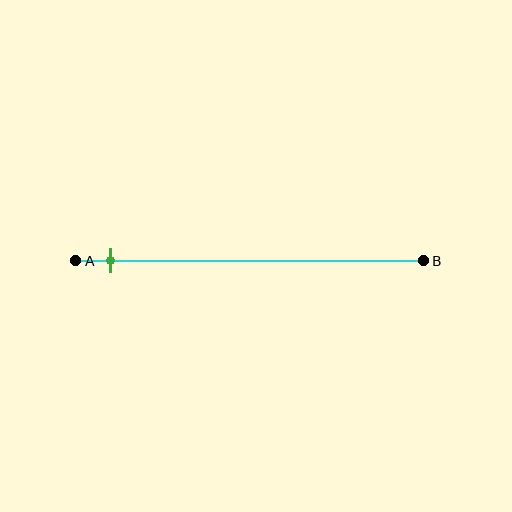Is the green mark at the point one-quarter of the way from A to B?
No, the mark is at about 10% from A, not at the 25% one-quarter point.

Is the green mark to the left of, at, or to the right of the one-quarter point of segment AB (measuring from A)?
The green mark is to the left of the one-quarter point of segment AB.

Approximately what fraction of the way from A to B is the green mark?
The green mark is approximately 10% of the way from A to B.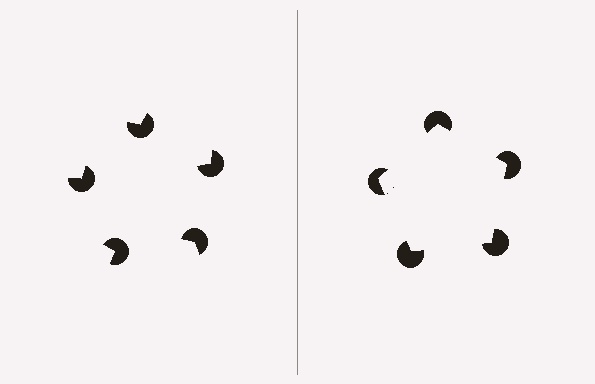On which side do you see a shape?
An illusory pentagon appears on the right side. On the left side the wedge cuts are rotated, so no coherent shape forms.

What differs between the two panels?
The pac-man discs are positioned identically on both sides; only the wedge orientations differ. On the right they align to a pentagon; on the left they are misaligned.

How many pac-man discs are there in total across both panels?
10 — 5 on each side.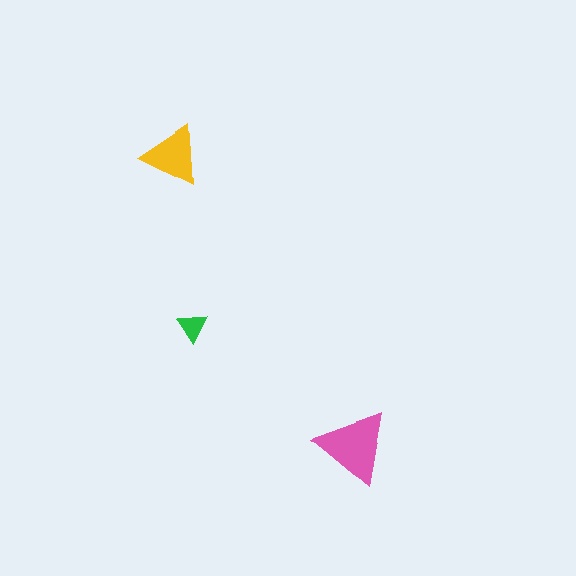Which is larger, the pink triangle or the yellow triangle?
The pink one.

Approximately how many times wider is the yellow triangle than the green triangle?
About 2 times wider.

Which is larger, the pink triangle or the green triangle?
The pink one.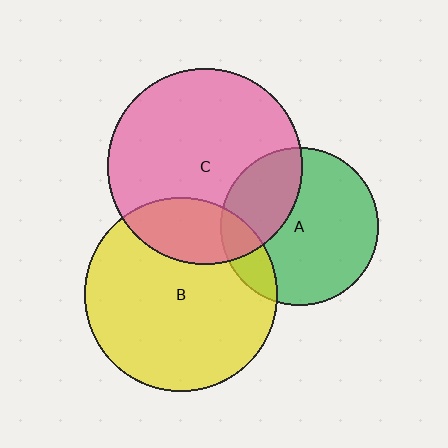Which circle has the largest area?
Circle C (pink).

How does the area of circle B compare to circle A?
Approximately 1.5 times.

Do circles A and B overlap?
Yes.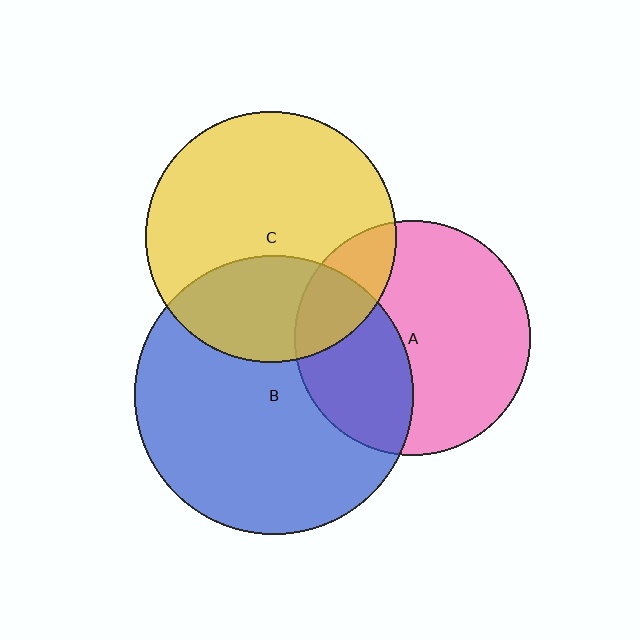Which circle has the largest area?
Circle B (blue).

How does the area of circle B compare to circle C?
Approximately 1.2 times.